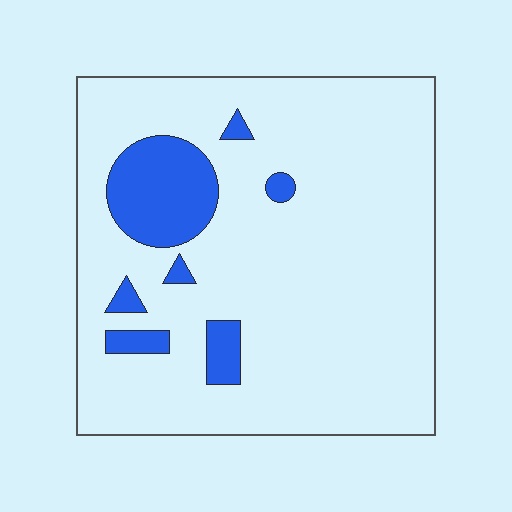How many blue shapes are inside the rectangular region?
7.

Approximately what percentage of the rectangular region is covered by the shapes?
Approximately 15%.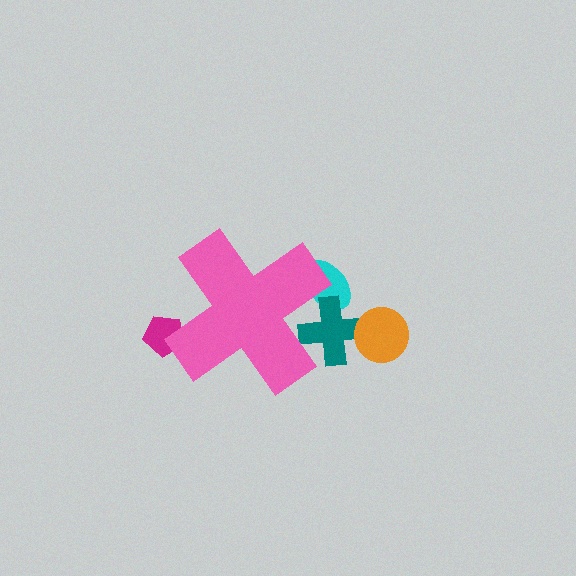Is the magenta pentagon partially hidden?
Yes, the magenta pentagon is partially hidden behind the pink cross.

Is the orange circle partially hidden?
No, the orange circle is fully visible.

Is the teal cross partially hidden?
Yes, the teal cross is partially hidden behind the pink cross.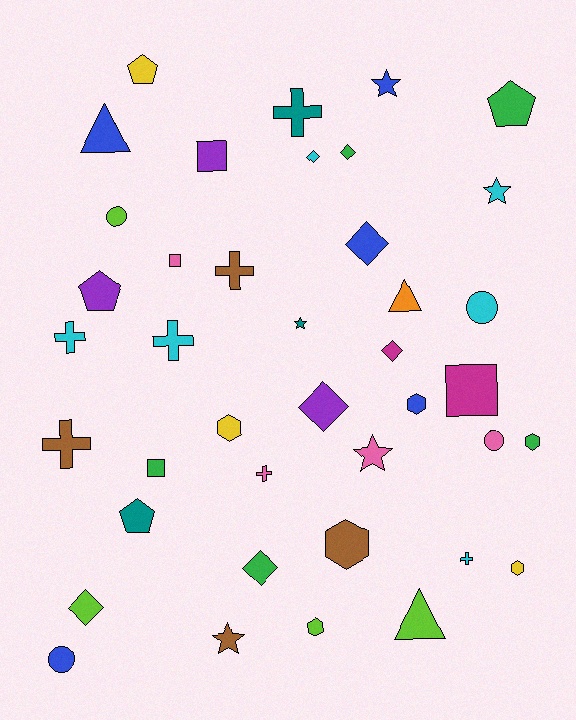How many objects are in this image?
There are 40 objects.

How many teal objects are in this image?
There are 3 teal objects.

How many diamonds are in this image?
There are 7 diamonds.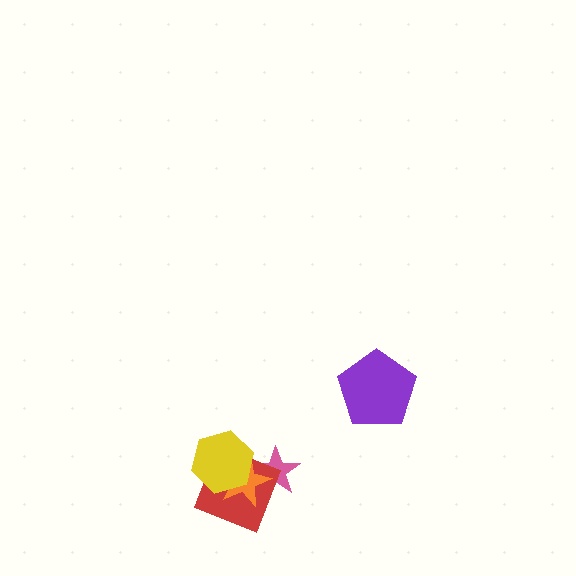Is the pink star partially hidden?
Yes, it is partially covered by another shape.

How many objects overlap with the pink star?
2 objects overlap with the pink star.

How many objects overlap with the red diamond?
3 objects overlap with the red diamond.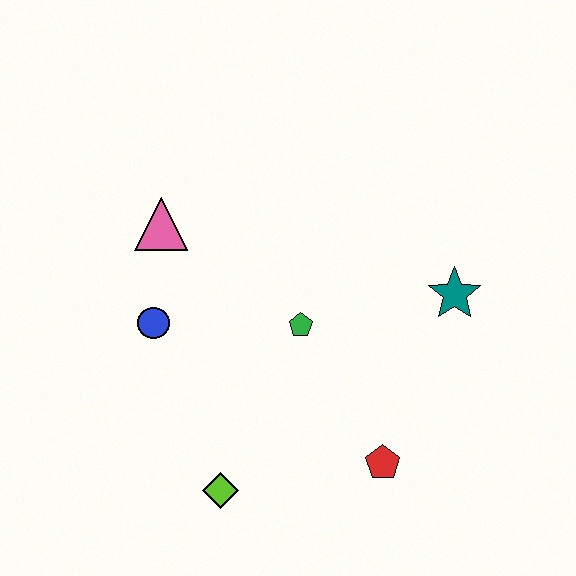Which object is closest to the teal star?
The green pentagon is closest to the teal star.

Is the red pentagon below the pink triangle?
Yes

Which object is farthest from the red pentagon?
The pink triangle is farthest from the red pentagon.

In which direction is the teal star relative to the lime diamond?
The teal star is to the right of the lime diamond.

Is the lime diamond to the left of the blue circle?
No